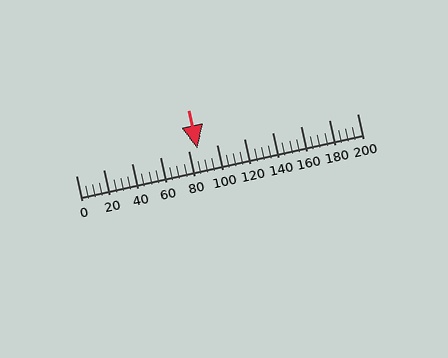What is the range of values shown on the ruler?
The ruler shows values from 0 to 200.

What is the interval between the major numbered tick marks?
The major tick marks are spaced 20 units apart.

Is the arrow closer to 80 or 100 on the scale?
The arrow is closer to 80.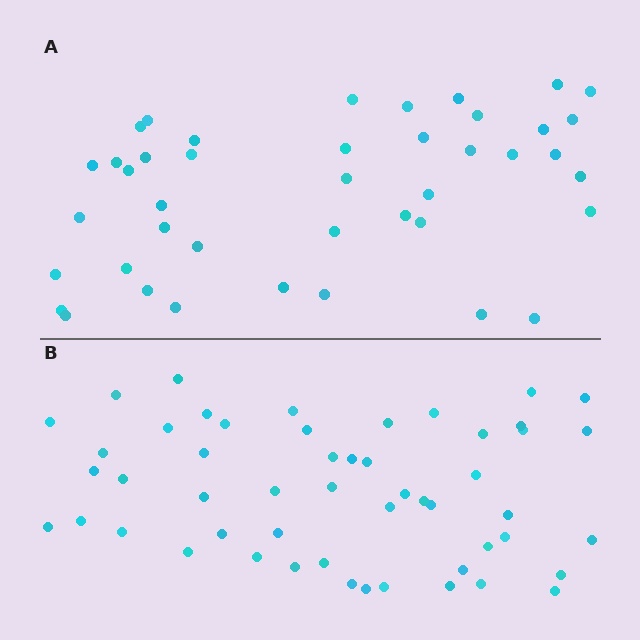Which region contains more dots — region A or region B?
Region B (the bottom region) has more dots.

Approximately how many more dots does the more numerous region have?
Region B has roughly 10 or so more dots than region A.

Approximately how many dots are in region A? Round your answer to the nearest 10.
About 40 dots. (The exact count is 42, which rounds to 40.)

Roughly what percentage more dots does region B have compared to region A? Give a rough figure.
About 25% more.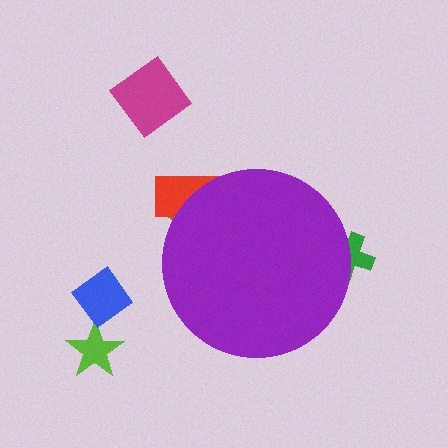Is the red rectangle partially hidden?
Yes, the red rectangle is partially hidden behind the purple circle.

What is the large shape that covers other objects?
A purple circle.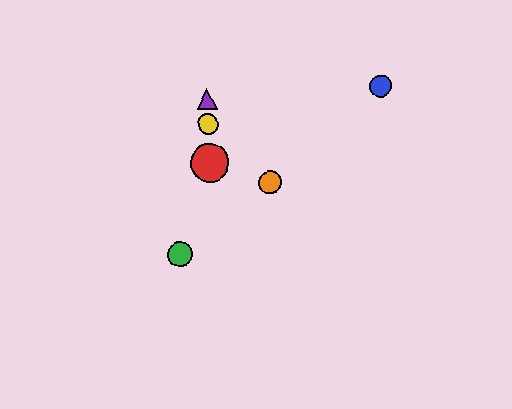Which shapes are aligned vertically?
The red circle, the yellow circle, the purple triangle are aligned vertically.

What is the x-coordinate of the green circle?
The green circle is at x≈180.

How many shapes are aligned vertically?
3 shapes (the red circle, the yellow circle, the purple triangle) are aligned vertically.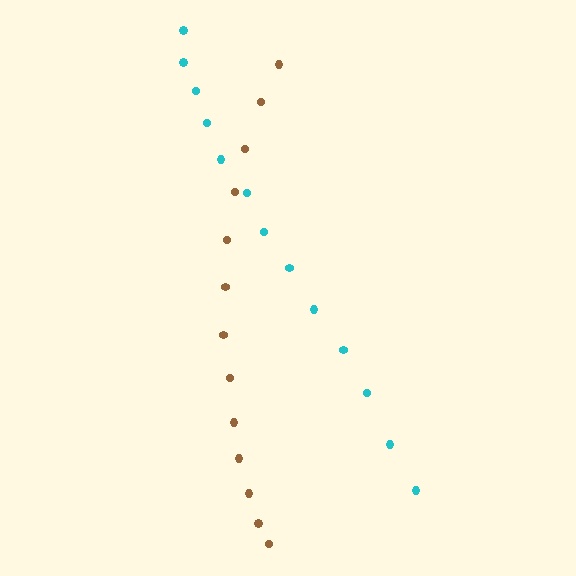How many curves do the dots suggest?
There are 2 distinct paths.